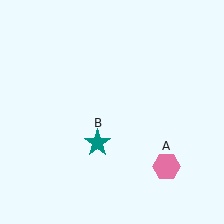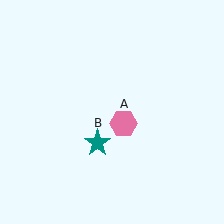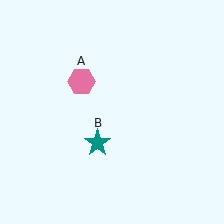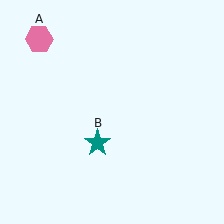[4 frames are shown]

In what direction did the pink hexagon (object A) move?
The pink hexagon (object A) moved up and to the left.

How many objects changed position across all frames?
1 object changed position: pink hexagon (object A).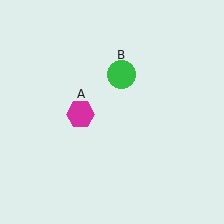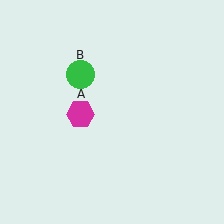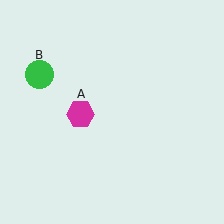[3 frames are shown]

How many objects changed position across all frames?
1 object changed position: green circle (object B).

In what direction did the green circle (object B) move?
The green circle (object B) moved left.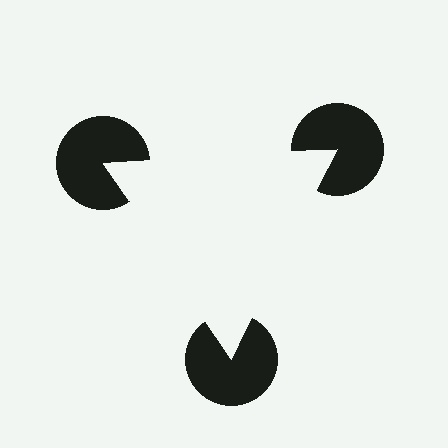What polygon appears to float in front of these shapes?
An illusory triangle — its edges are inferred from the aligned wedge cuts in the pac-man discs, not physically drawn.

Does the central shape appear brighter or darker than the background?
It typically appears slightly brighter than the background, even though no actual brightness change is drawn.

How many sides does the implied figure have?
3 sides.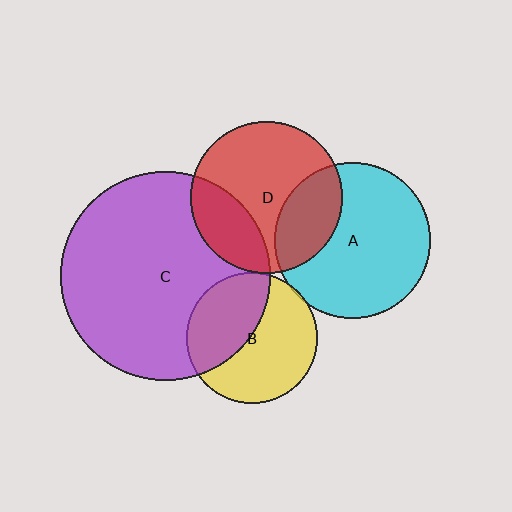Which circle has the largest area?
Circle C (purple).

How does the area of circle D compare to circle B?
Approximately 1.3 times.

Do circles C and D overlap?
Yes.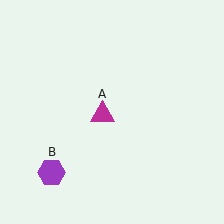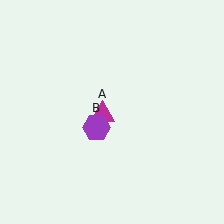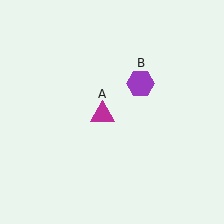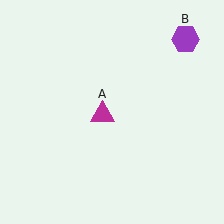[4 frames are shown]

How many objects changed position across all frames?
1 object changed position: purple hexagon (object B).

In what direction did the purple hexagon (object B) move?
The purple hexagon (object B) moved up and to the right.